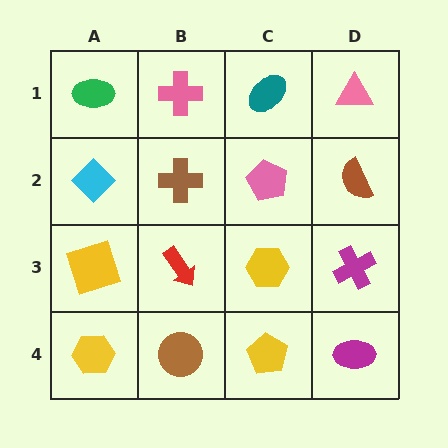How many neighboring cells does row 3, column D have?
3.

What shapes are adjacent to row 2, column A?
A green ellipse (row 1, column A), a yellow square (row 3, column A), a brown cross (row 2, column B).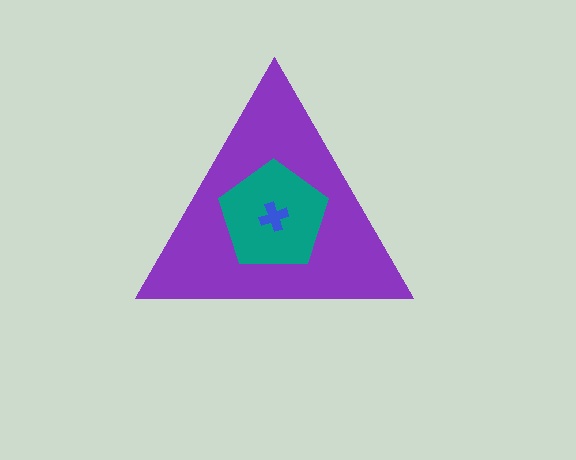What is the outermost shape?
The purple triangle.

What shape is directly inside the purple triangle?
The teal pentagon.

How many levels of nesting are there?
3.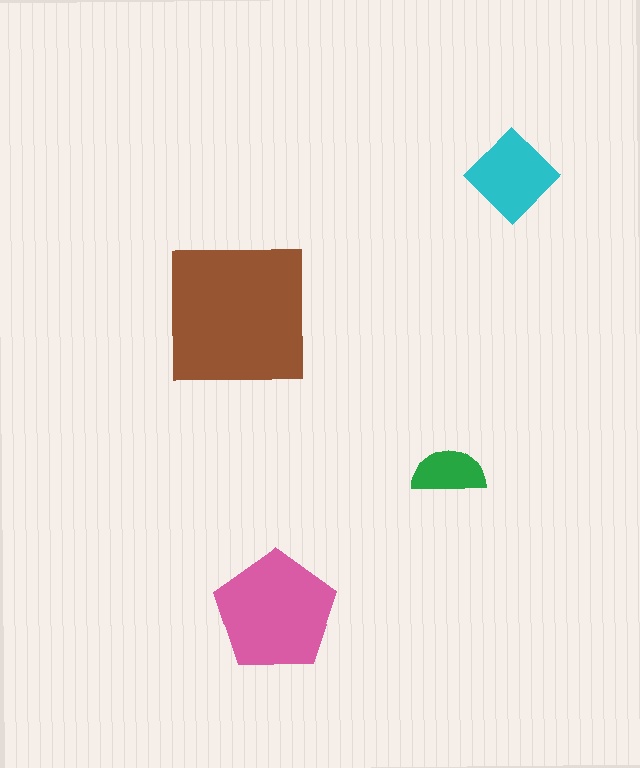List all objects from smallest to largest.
The green semicircle, the cyan diamond, the pink pentagon, the brown square.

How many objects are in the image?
There are 4 objects in the image.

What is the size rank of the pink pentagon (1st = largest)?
2nd.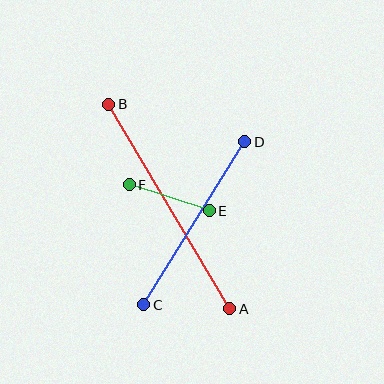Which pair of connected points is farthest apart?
Points A and B are farthest apart.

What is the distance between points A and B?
The distance is approximately 237 pixels.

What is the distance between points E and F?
The distance is approximately 84 pixels.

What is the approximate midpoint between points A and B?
The midpoint is at approximately (169, 206) pixels.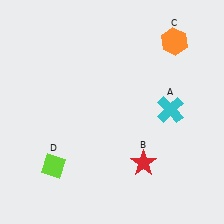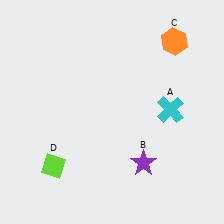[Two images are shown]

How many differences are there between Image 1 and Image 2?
There is 1 difference between the two images.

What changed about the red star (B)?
In Image 1, B is red. In Image 2, it changed to purple.